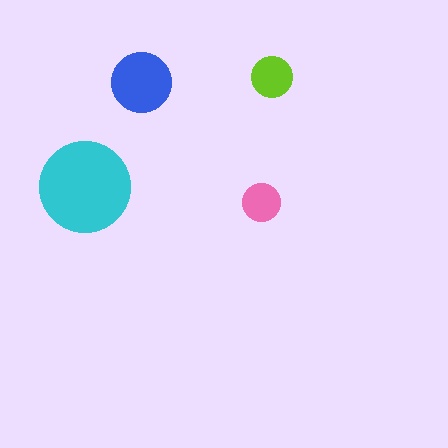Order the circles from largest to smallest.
the cyan one, the blue one, the lime one, the pink one.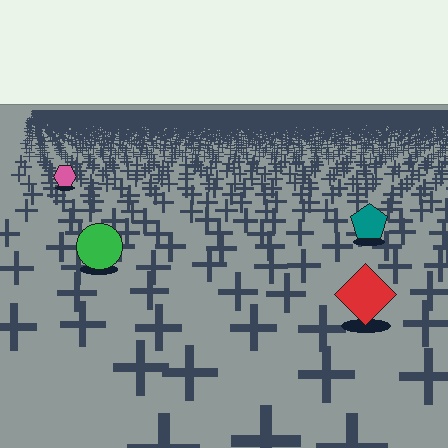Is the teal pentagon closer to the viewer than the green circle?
No. The green circle is closer — you can tell from the texture gradient: the ground texture is coarser near it.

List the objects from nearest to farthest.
From nearest to farthest: the red diamond, the green circle, the teal pentagon, the pink hexagon.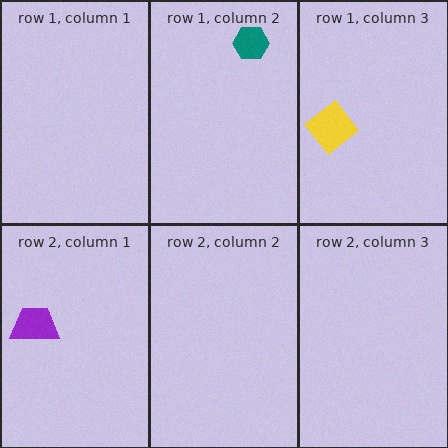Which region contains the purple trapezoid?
The row 2, column 1 region.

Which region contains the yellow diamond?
The row 1, column 3 region.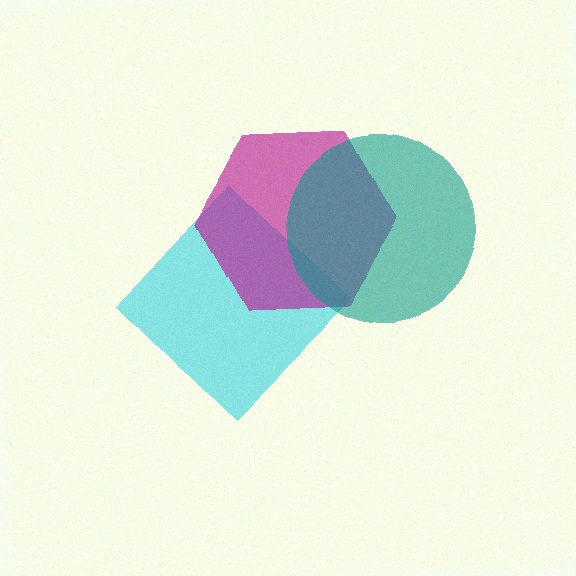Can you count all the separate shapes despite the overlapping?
Yes, there are 3 separate shapes.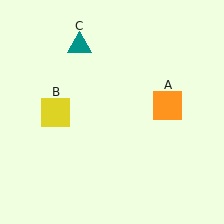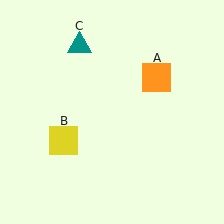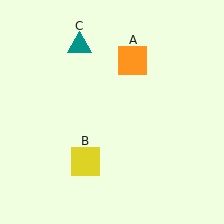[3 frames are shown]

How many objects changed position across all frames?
2 objects changed position: orange square (object A), yellow square (object B).